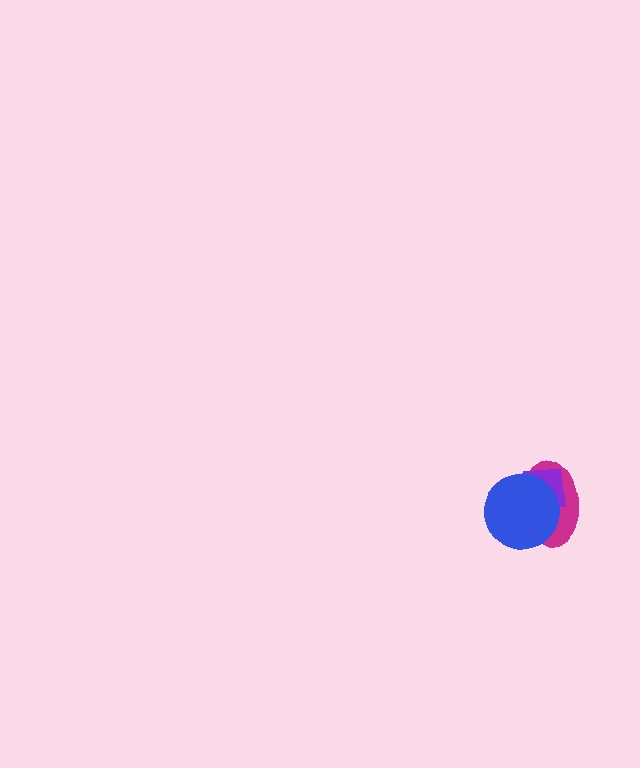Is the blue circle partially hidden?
No, no other shape covers it.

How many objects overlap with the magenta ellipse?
2 objects overlap with the magenta ellipse.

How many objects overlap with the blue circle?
2 objects overlap with the blue circle.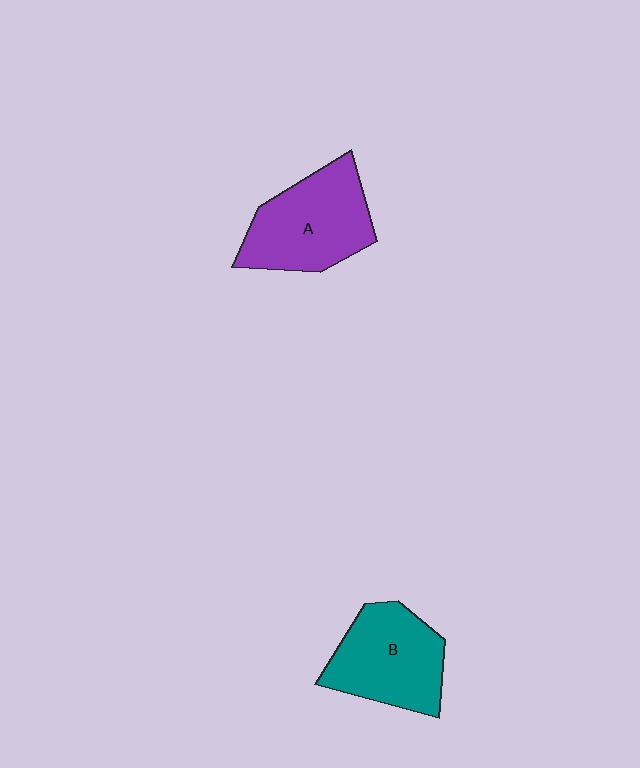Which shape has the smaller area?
Shape B (teal).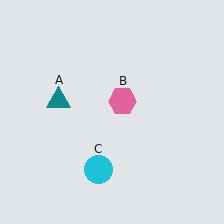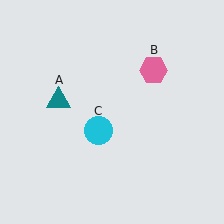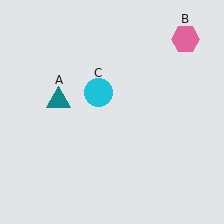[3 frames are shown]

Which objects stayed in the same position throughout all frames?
Teal triangle (object A) remained stationary.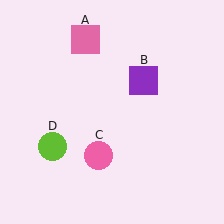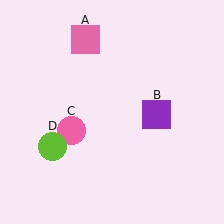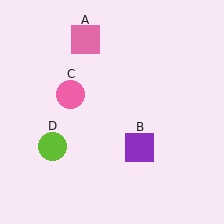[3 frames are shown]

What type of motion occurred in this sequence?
The purple square (object B), pink circle (object C) rotated clockwise around the center of the scene.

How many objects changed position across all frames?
2 objects changed position: purple square (object B), pink circle (object C).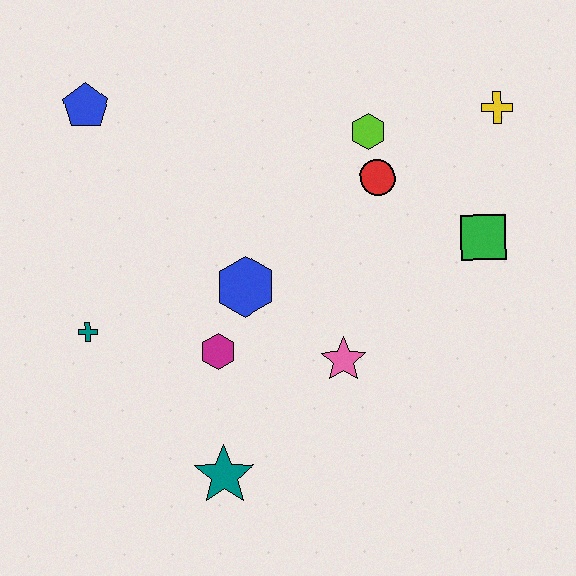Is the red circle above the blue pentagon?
No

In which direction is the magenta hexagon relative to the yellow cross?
The magenta hexagon is to the left of the yellow cross.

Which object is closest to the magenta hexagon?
The blue hexagon is closest to the magenta hexagon.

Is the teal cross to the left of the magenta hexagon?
Yes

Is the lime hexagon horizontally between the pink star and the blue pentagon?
No